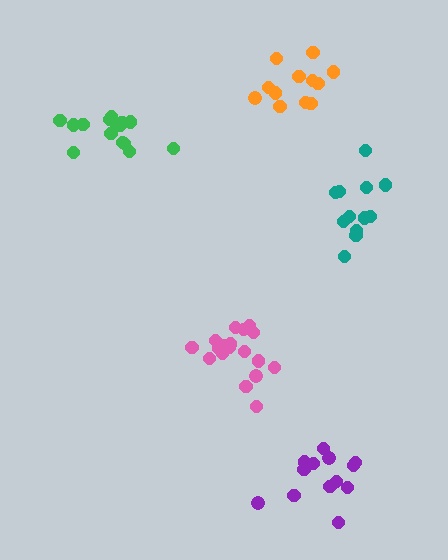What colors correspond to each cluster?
The clusters are colored: orange, pink, teal, green, purple.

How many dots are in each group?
Group 1: 12 dots, Group 2: 18 dots, Group 3: 12 dots, Group 4: 15 dots, Group 5: 13 dots (70 total).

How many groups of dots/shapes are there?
There are 5 groups.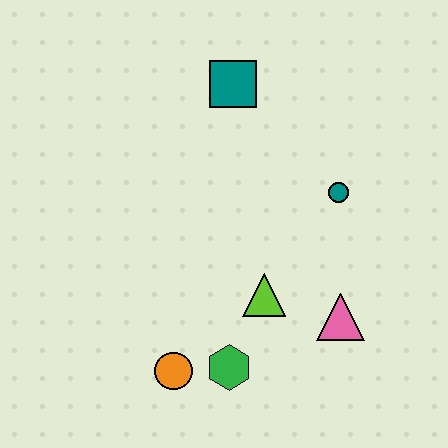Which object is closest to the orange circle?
The green hexagon is closest to the orange circle.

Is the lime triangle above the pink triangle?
Yes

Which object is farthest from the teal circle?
The orange circle is farthest from the teal circle.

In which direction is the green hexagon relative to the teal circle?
The green hexagon is below the teal circle.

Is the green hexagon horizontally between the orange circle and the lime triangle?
Yes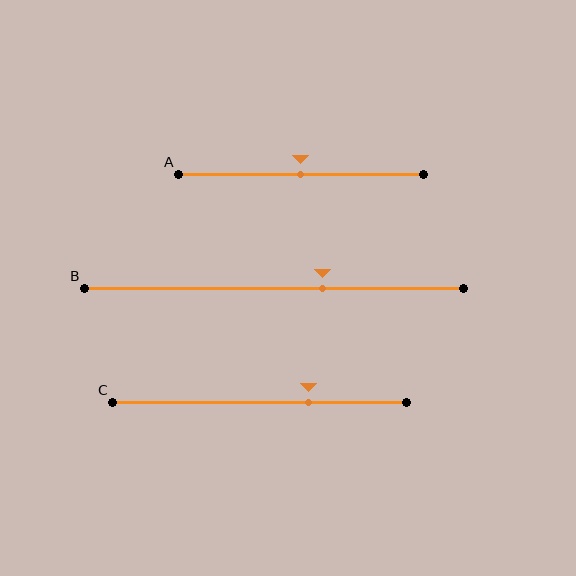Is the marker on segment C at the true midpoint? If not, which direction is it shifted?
No, the marker on segment C is shifted to the right by about 17% of the segment length.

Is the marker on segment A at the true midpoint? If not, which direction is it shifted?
Yes, the marker on segment A is at the true midpoint.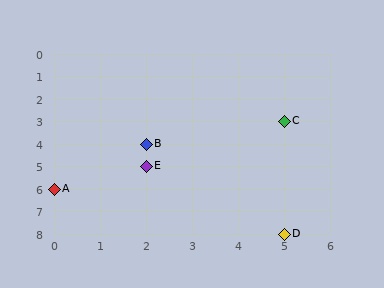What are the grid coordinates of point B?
Point B is at grid coordinates (2, 4).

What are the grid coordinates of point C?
Point C is at grid coordinates (5, 3).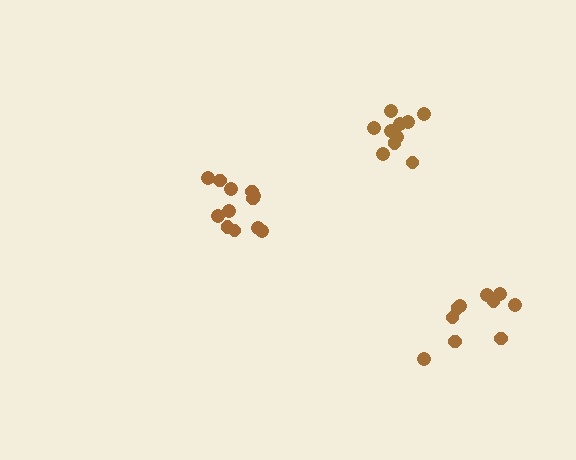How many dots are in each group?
Group 1: 12 dots, Group 2: 10 dots, Group 3: 10 dots (32 total).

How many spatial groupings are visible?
There are 3 spatial groupings.